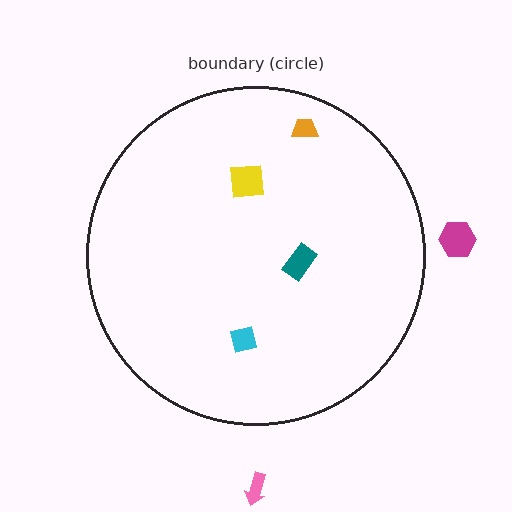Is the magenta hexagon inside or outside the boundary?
Outside.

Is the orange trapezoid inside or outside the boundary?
Inside.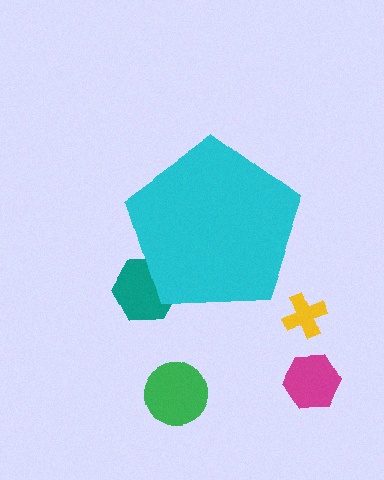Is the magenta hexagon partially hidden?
No, the magenta hexagon is fully visible.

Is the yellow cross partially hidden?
No, the yellow cross is fully visible.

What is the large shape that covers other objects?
A cyan pentagon.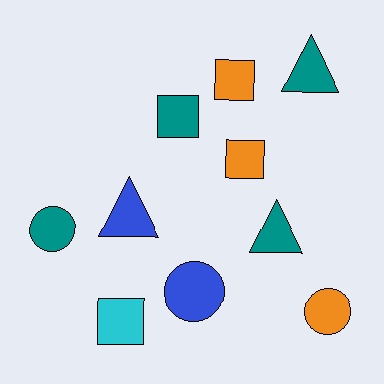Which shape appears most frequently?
Square, with 4 objects.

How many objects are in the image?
There are 10 objects.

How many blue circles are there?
There is 1 blue circle.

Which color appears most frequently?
Teal, with 4 objects.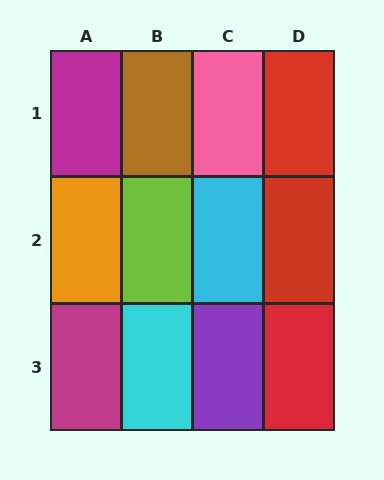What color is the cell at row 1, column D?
Red.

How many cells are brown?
1 cell is brown.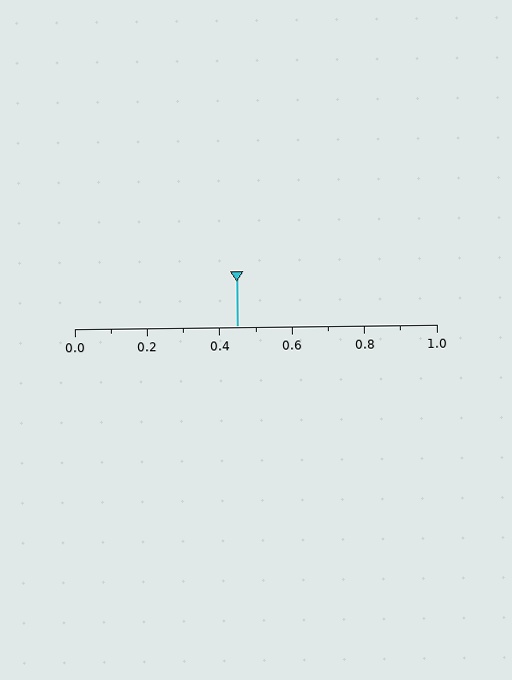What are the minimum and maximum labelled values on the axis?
The axis runs from 0.0 to 1.0.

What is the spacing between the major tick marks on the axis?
The major ticks are spaced 0.2 apart.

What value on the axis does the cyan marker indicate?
The marker indicates approximately 0.45.